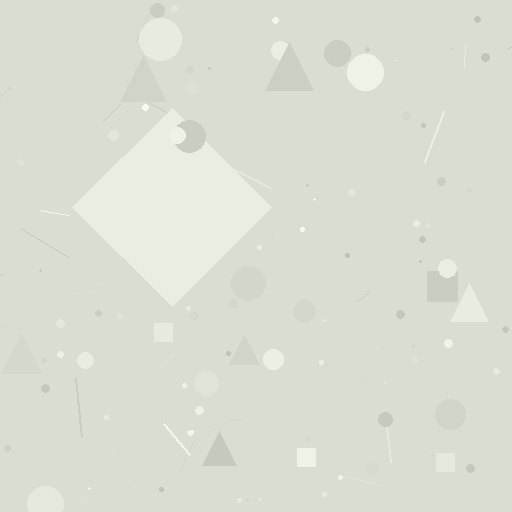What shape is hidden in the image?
A diamond is hidden in the image.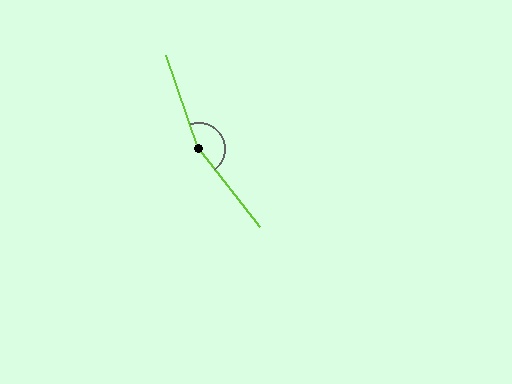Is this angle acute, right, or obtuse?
It is obtuse.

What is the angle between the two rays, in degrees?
Approximately 161 degrees.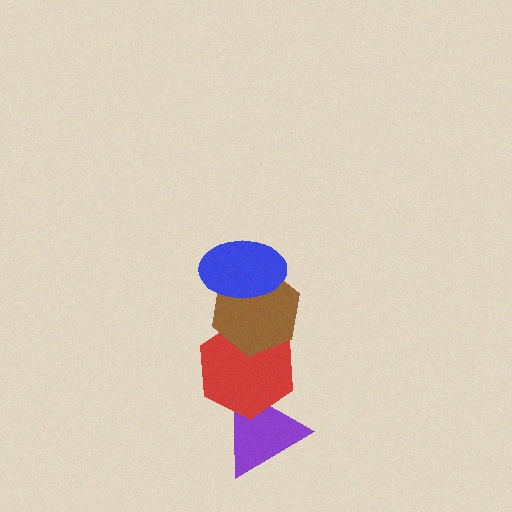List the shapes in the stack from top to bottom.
From top to bottom: the blue ellipse, the brown hexagon, the red hexagon, the purple triangle.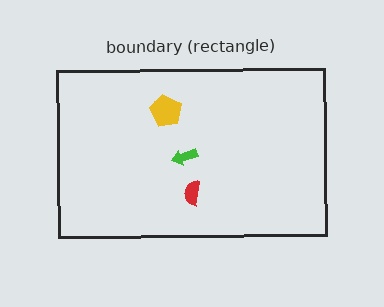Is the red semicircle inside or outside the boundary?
Inside.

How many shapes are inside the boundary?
3 inside, 0 outside.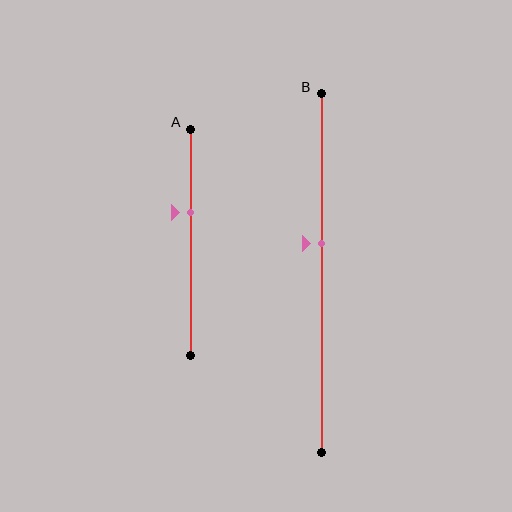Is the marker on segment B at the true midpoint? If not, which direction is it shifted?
No, the marker on segment B is shifted upward by about 8% of the segment length.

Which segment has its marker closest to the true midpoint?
Segment B has its marker closest to the true midpoint.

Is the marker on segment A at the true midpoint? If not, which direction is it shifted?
No, the marker on segment A is shifted upward by about 13% of the segment length.